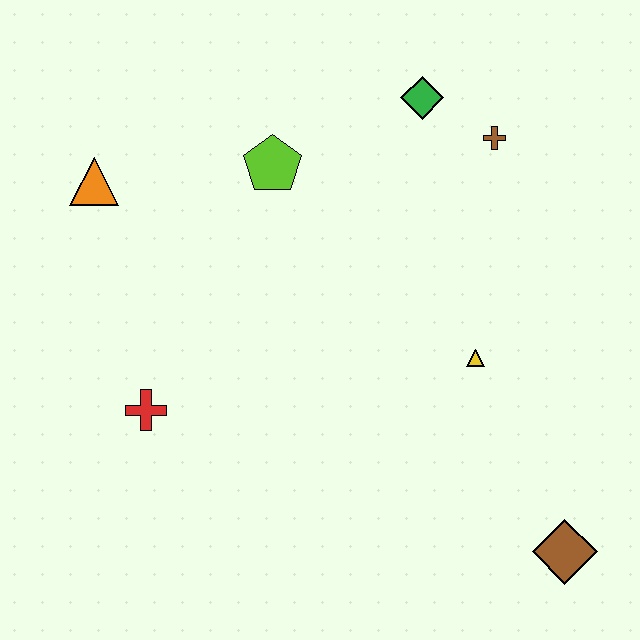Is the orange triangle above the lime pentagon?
No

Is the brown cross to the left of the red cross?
No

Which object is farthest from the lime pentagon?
The brown diamond is farthest from the lime pentagon.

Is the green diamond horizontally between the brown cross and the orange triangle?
Yes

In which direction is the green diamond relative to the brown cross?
The green diamond is to the left of the brown cross.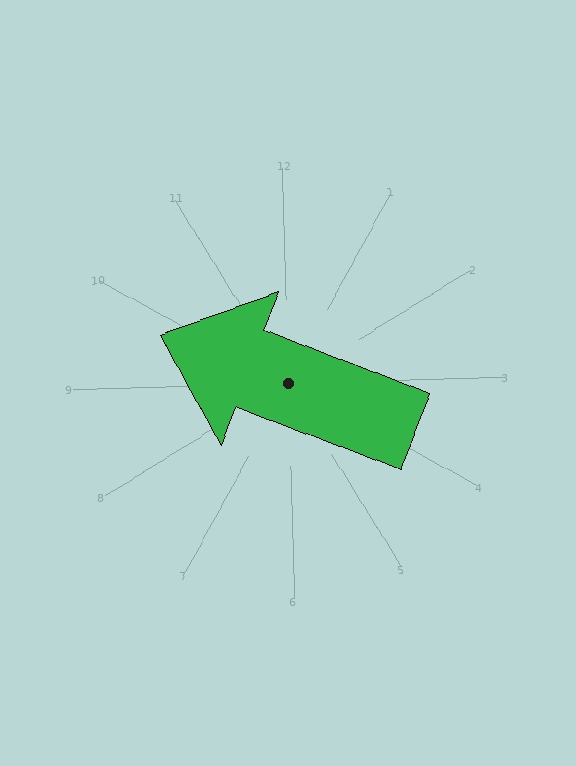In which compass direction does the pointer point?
West.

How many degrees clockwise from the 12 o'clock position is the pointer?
Approximately 292 degrees.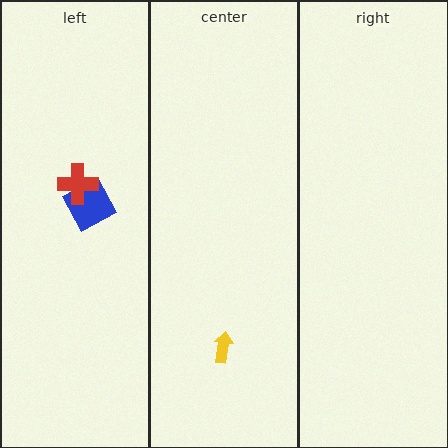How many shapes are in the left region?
2.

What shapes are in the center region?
The yellow arrow.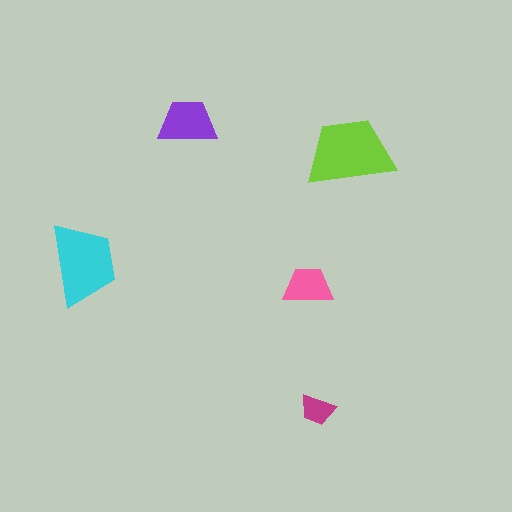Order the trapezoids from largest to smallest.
the lime one, the cyan one, the purple one, the pink one, the magenta one.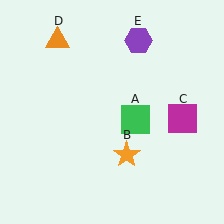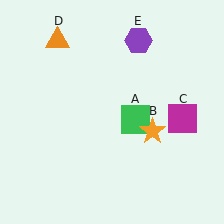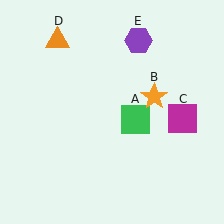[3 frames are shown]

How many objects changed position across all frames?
1 object changed position: orange star (object B).